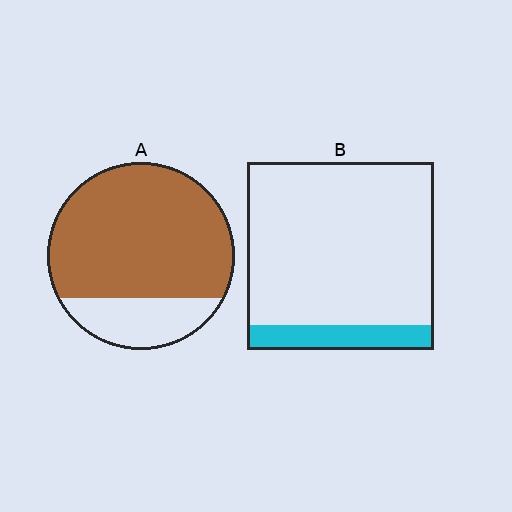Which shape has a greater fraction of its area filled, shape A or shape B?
Shape A.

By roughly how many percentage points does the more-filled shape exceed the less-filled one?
By roughly 65 percentage points (A over B).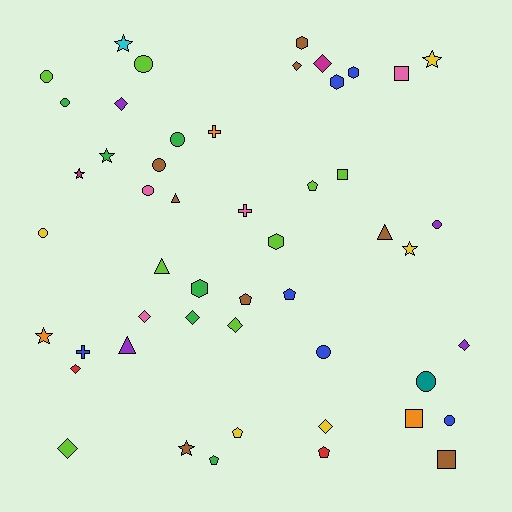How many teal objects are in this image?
There is 1 teal object.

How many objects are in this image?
There are 50 objects.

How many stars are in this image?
There are 7 stars.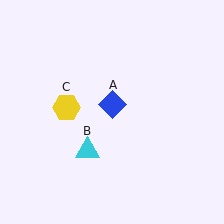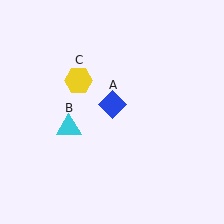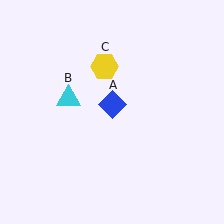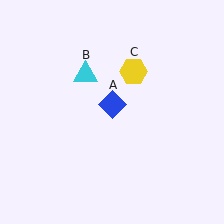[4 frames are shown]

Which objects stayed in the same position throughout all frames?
Blue diamond (object A) remained stationary.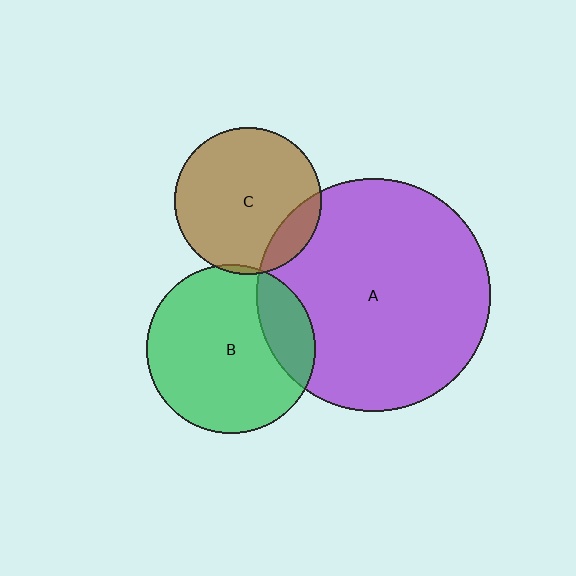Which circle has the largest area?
Circle A (purple).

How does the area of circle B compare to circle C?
Approximately 1.3 times.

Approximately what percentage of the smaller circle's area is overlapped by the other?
Approximately 20%.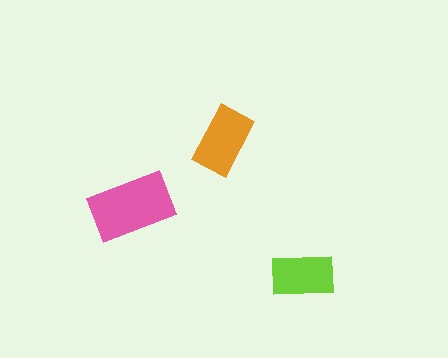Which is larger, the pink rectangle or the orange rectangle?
The pink one.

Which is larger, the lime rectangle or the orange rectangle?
The orange one.